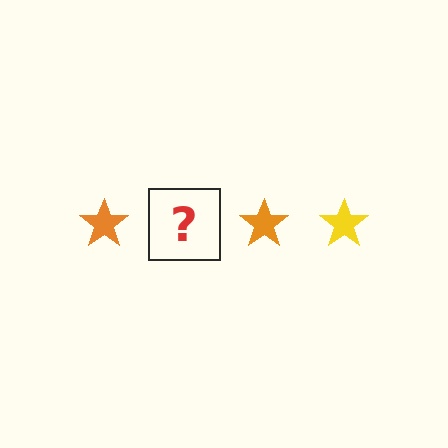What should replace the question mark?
The question mark should be replaced with a yellow star.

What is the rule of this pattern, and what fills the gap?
The rule is that the pattern cycles through orange, yellow stars. The gap should be filled with a yellow star.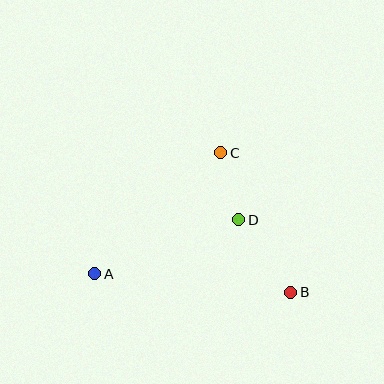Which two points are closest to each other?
Points C and D are closest to each other.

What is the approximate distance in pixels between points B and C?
The distance between B and C is approximately 156 pixels.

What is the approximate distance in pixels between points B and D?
The distance between B and D is approximately 89 pixels.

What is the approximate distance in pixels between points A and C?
The distance between A and C is approximately 175 pixels.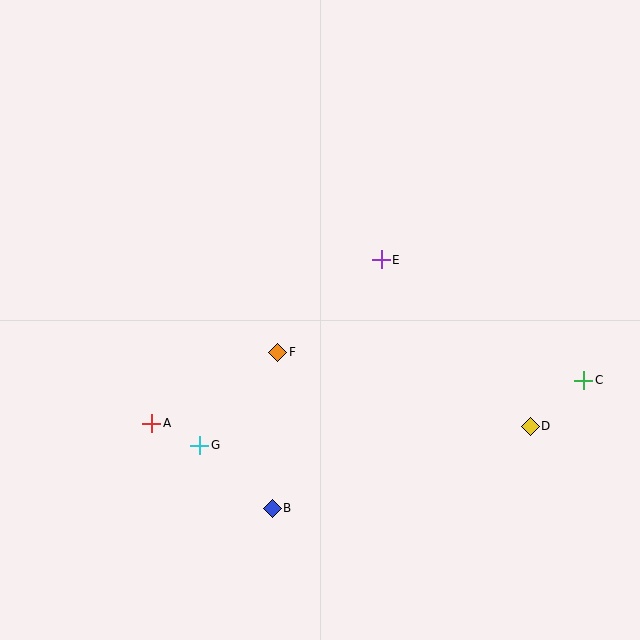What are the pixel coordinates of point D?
Point D is at (530, 426).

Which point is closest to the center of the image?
Point F at (278, 352) is closest to the center.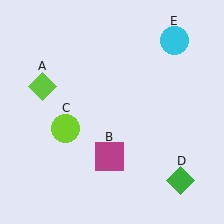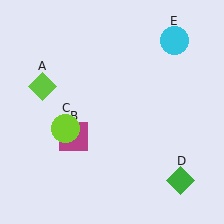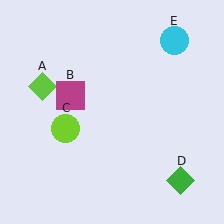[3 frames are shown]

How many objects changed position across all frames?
1 object changed position: magenta square (object B).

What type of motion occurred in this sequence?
The magenta square (object B) rotated clockwise around the center of the scene.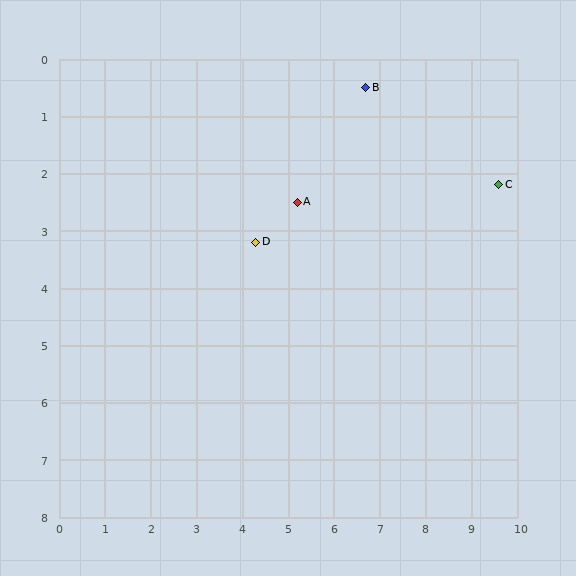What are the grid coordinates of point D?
Point D is at approximately (4.3, 3.2).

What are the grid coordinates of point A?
Point A is at approximately (5.2, 2.5).